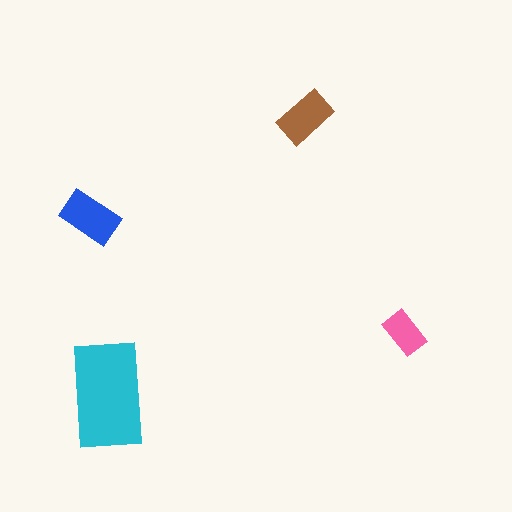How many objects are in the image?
There are 4 objects in the image.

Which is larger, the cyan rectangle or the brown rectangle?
The cyan one.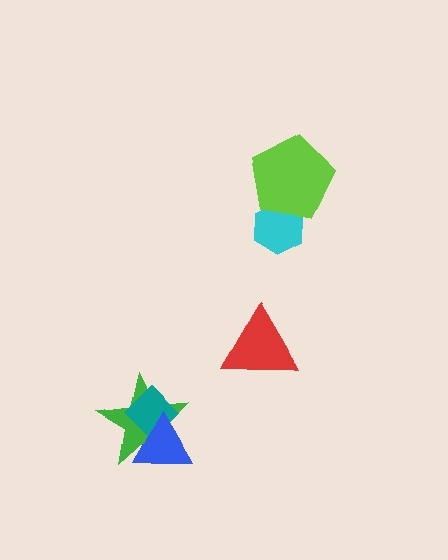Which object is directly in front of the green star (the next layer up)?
The teal diamond is directly in front of the green star.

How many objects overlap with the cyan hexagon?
1 object overlaps with the cyan hexagon.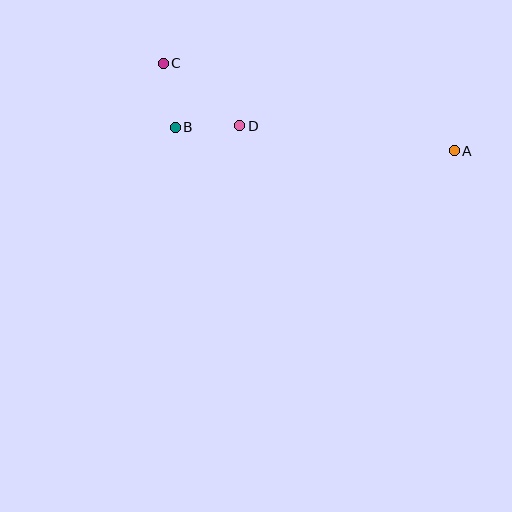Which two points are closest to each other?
Points B and C are closest to each other.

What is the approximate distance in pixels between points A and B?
The distance between A and B is approximately 280 pixels.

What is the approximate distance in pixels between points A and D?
The distance between A and D is approximately 216 pixels.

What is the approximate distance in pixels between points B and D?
The distance between B and D is approximately 65 pixels.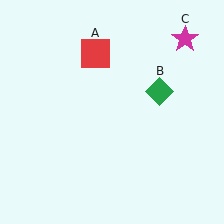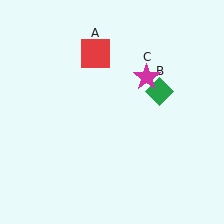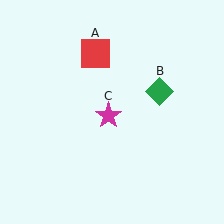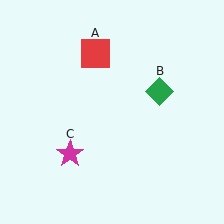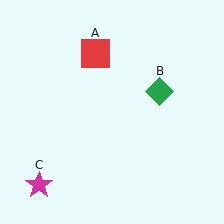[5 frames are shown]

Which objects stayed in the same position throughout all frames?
Red square (object A) and green diamond (object B) remained stationary.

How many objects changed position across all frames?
1 object changed position: magenta star (object C).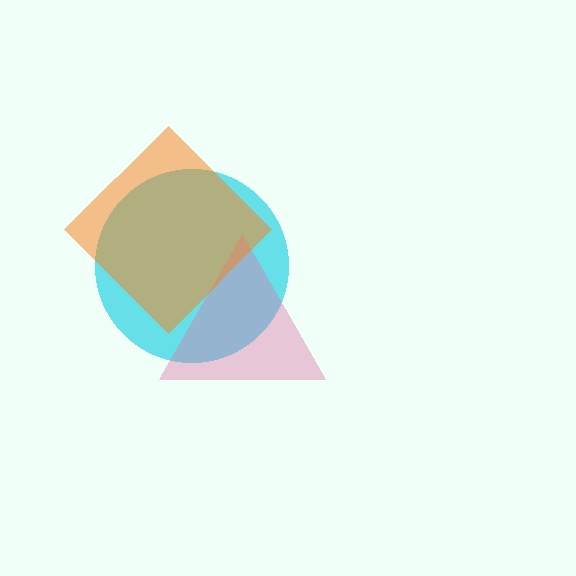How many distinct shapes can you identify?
There are 3 distinct shapes: a cyan circle, a pink triangle, an orange diamond.